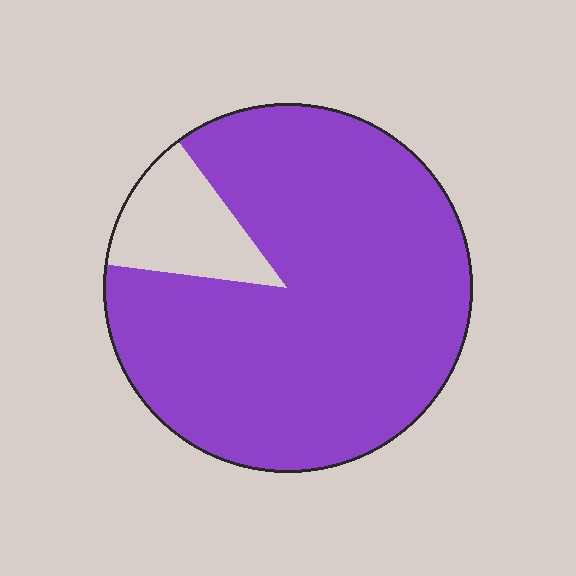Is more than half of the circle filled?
Yes.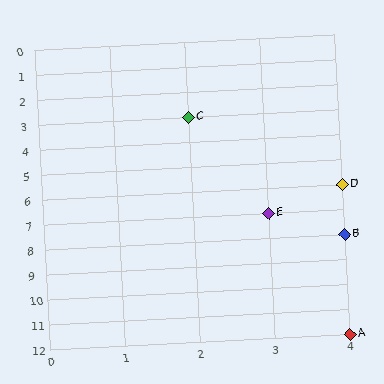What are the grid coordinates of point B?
Point B is at grid coordinates (4, 8).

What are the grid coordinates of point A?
Point A is at grid coordinates (4, 12).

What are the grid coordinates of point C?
Point C is at grid coordinates (2, 3).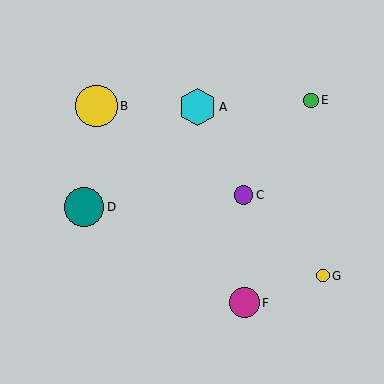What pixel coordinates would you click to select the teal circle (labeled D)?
Click at (84, 207) to select the teal circle D.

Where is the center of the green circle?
The center of the green circle is at (311, 100).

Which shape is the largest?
The yellow circle (labeled B) is the largest.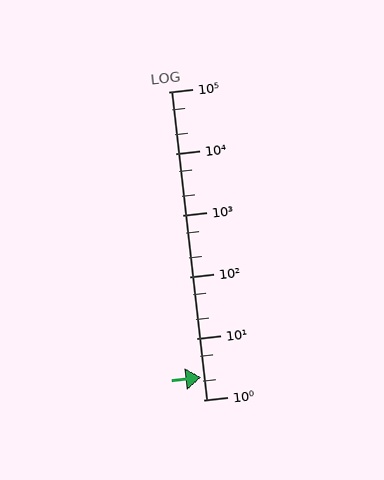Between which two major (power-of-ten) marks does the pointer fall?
The pointer is between 1 and 10.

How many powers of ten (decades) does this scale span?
The scale spans 5 decades, from 1 to 100000.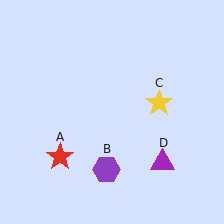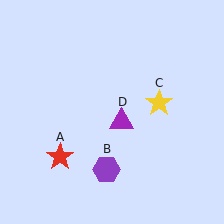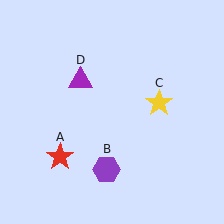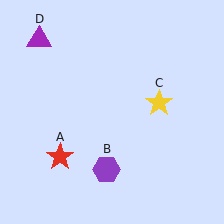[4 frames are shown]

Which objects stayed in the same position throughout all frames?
Red star (object A) and purple hexagon (object B) and yellow star (object C) remained stationary.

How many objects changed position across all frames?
1 object changed position: purple triangle (object D).